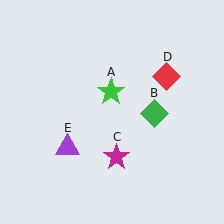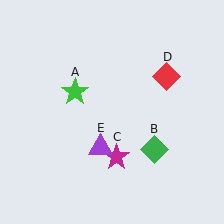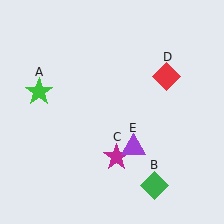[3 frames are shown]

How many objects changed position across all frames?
3 objects changed position: green star (object A), green diamond (object B), purple triangle (object E).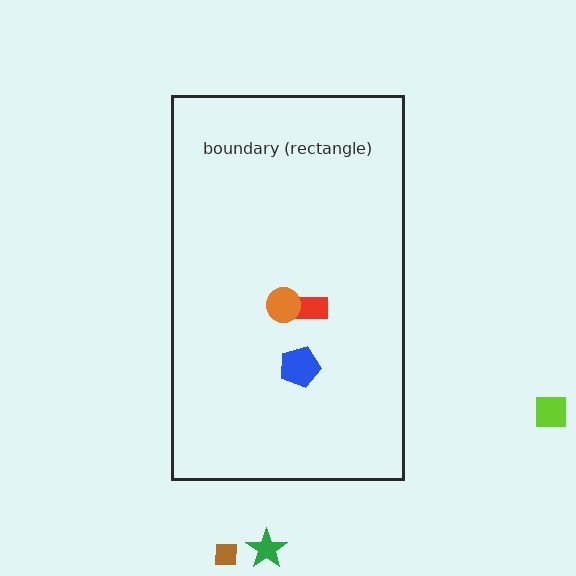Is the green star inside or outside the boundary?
Outside.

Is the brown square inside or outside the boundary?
Outside.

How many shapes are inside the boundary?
3 inside, 3 outside.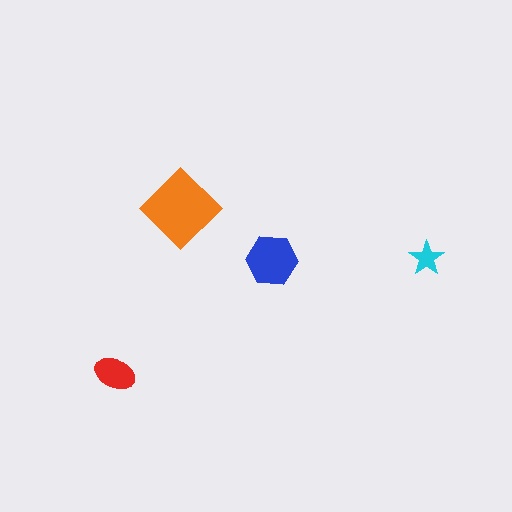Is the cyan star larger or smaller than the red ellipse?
Smaller.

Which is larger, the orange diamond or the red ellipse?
The orange diamond.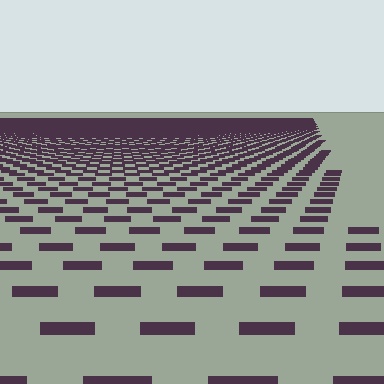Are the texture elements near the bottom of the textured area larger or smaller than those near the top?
Larger. Near the bottom, elements are closer to the viewer and appear at a bigger on-screen size.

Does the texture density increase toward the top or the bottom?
Density increases toward the top.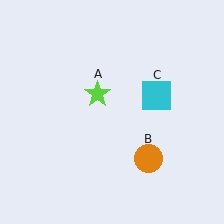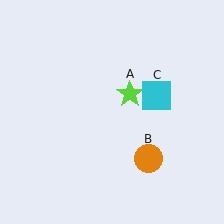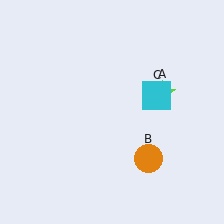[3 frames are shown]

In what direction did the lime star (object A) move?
The lime star (object A) moved right.